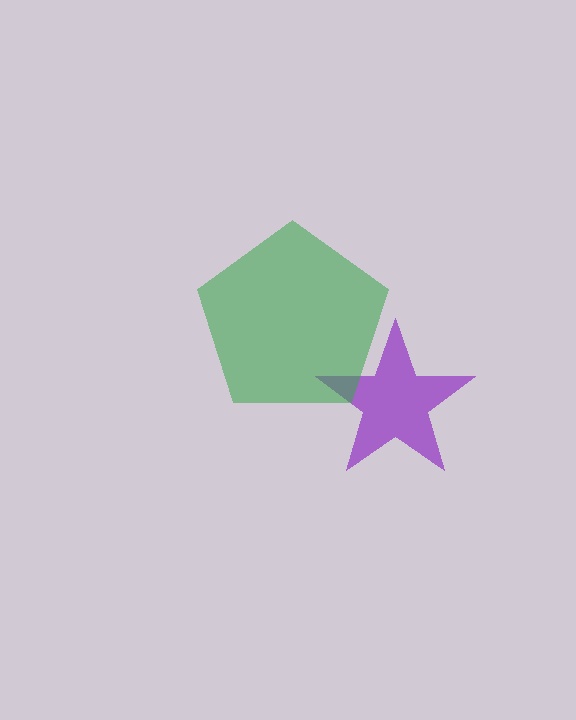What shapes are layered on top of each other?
The layered shapes are: a purple star, a green pentagon.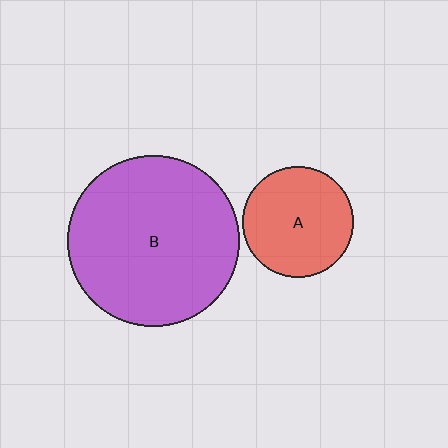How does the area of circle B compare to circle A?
Approximately 2.4 times.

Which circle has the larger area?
Circle B (purple).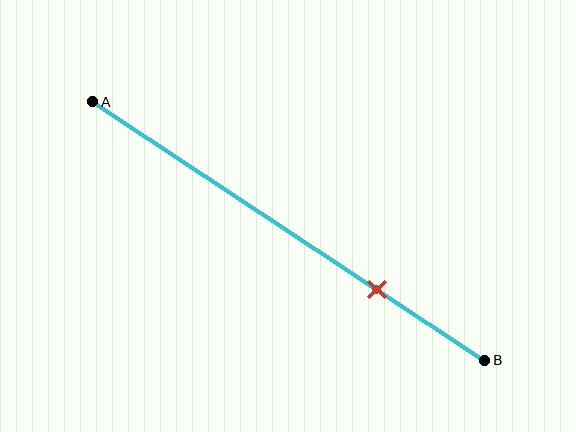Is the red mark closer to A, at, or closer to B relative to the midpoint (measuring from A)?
The red mark is closer to point B than the midpoint of segment AB.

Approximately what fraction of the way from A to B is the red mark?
The red mark is approximately 75% of the way from A to B.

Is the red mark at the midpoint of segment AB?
No, the mark is at about 75% from A, not at the 50% midpoint.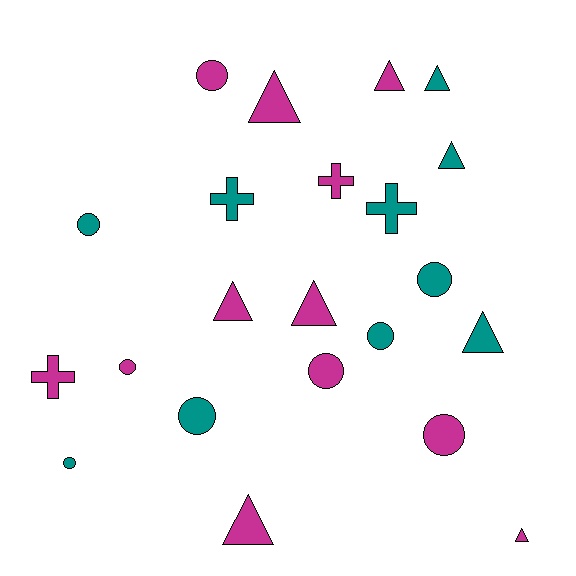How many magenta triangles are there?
There are 6 magenta triangles.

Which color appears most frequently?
Magenta, with 12 objects.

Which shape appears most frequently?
Circle, with 9 objects.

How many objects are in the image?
There are 22 objects.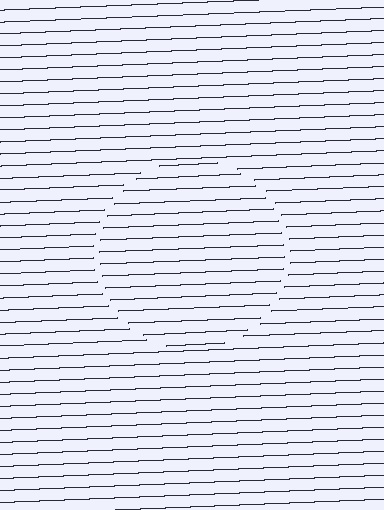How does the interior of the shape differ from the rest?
The interior of the shape contains the same grating, shifted by half a period — the contour is defined by the phase discontinuity where line-ends from the inner and outer gratings abut.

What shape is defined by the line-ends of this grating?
An illusory circle. The interior of the shape contains the same grating, shifted by half a period — the contour is defined by the phase discontinuity where line-ends from the inner and outer gratings abut.